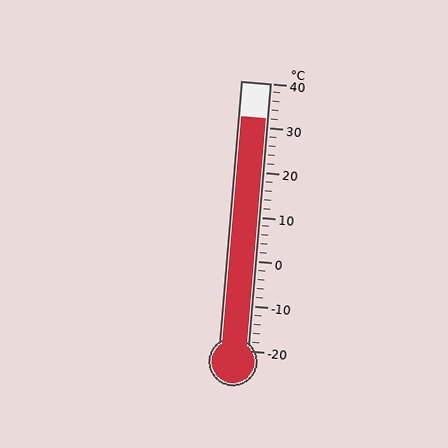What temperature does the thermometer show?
The thermometer shows approximately 32°C.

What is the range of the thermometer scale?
The thermometer scale ranges from -20°C to 40°C.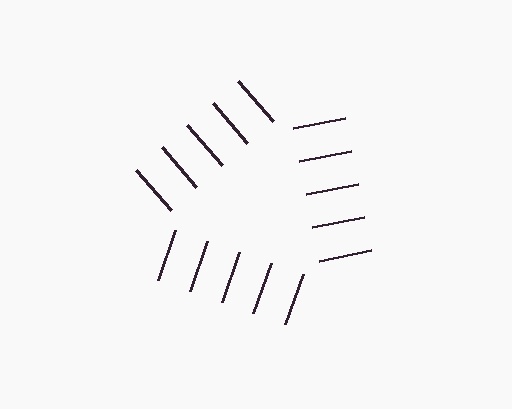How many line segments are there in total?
15 — 5 along each of the 3 edges.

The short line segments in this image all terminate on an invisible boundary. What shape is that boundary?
An illusory triangle — the line segments terminate on its edges but no continuous stroke is drawn.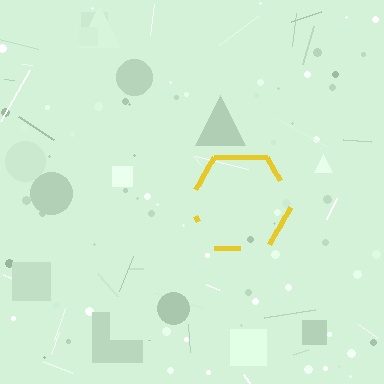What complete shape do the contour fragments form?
The contour fragments form a hexagon.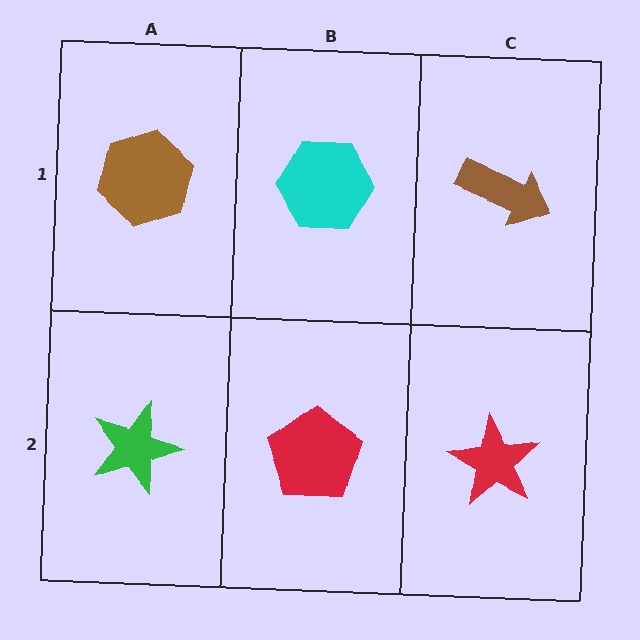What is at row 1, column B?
A cyan hexagon.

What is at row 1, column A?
A brown hexagon.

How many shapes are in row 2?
3 shapes.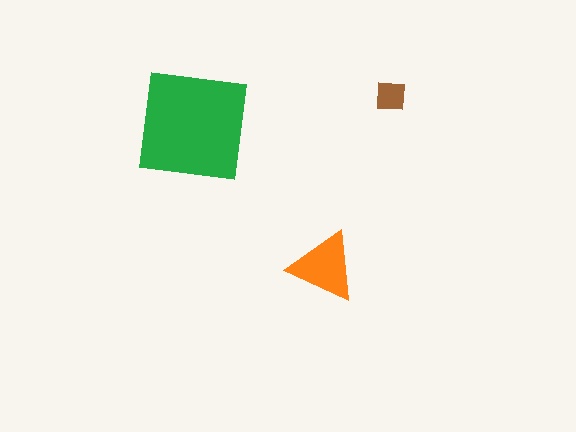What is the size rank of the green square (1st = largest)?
1st.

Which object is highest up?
The brown square is topmost.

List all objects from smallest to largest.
The brown square, the orange triangle, the green square.